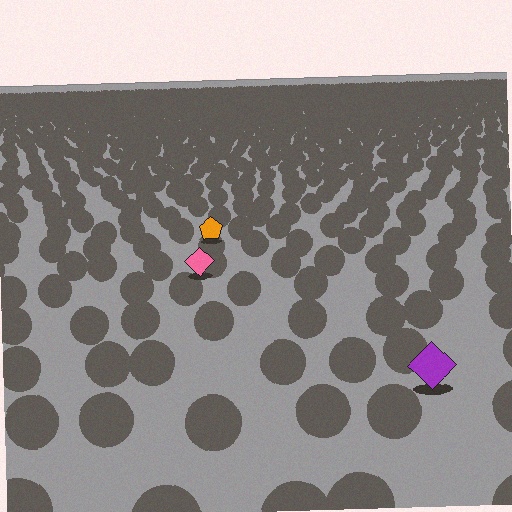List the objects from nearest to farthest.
From nearest to farthest: the purple diamond, the pink diamond, the orange pentagon.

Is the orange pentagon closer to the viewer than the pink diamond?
No. The pink diamond is closer — you can tell from the texture gradient: the ground texture is coarser near it.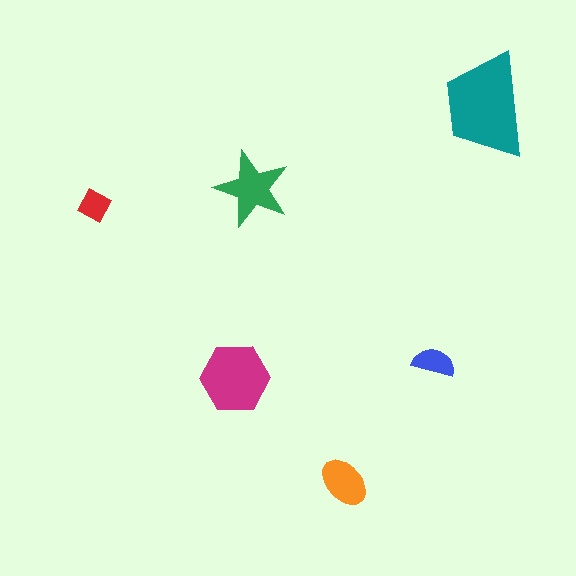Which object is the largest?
The teal trapezoid.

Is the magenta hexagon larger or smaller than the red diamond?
Larger.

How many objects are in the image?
There are 6 objects in the image.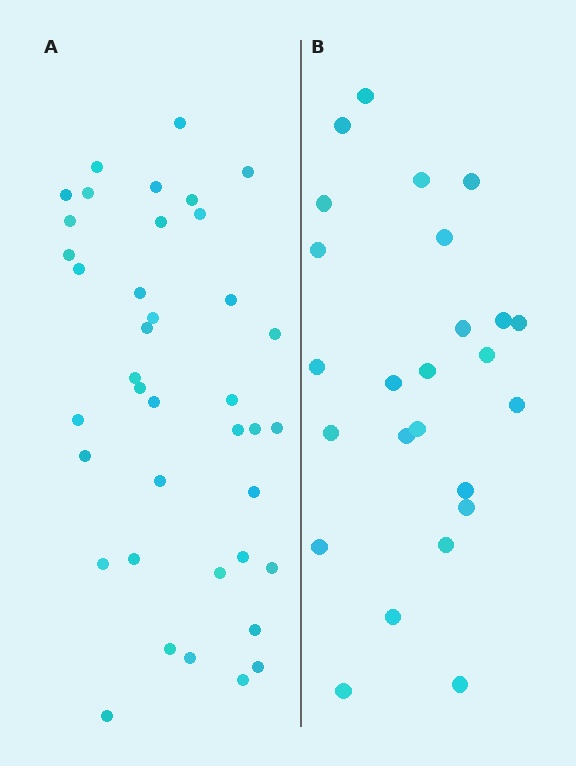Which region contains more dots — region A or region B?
Region A (the left region) has more dots.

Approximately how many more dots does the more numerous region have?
Region A has approximately 15 more dots than region B.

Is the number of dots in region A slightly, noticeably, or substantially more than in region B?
Region A has substantially more. The ratio is roughly 1.6 to 1.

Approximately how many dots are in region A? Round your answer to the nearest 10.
About 40 dots. (The exact count is 39, which rounds to 40.)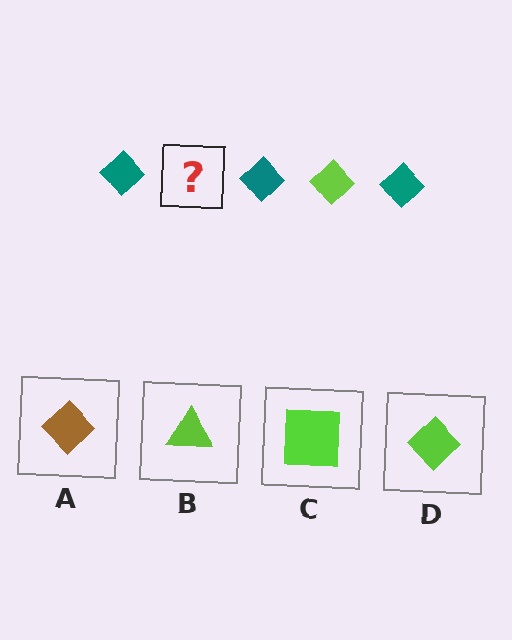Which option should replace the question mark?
Option D.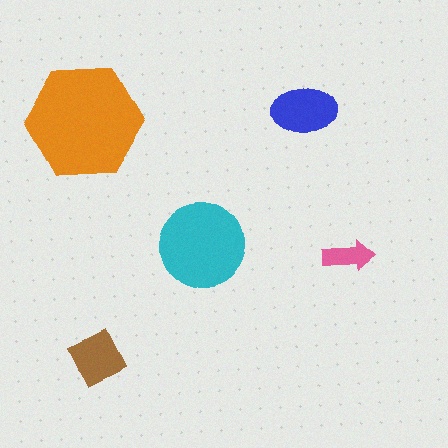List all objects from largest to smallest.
The orange hexagon, the cyan circle, the blue ellipse, the brown diamond, the pink arrow.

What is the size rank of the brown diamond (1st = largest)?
4th.